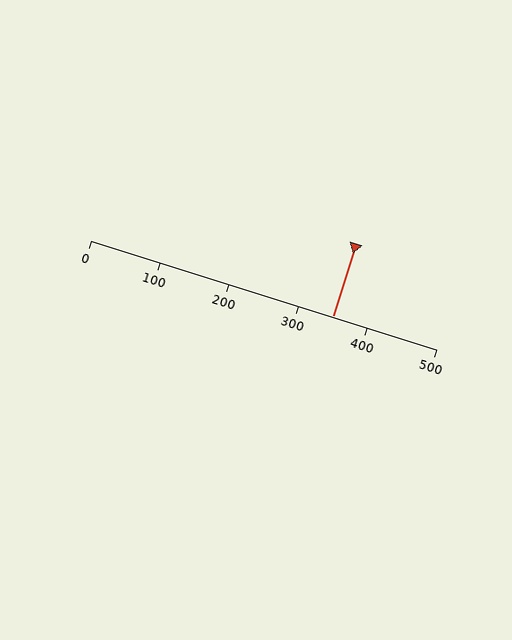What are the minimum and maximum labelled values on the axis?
The axis runs from 0 to 500.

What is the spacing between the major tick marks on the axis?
The major ticks are spaced 100 apart.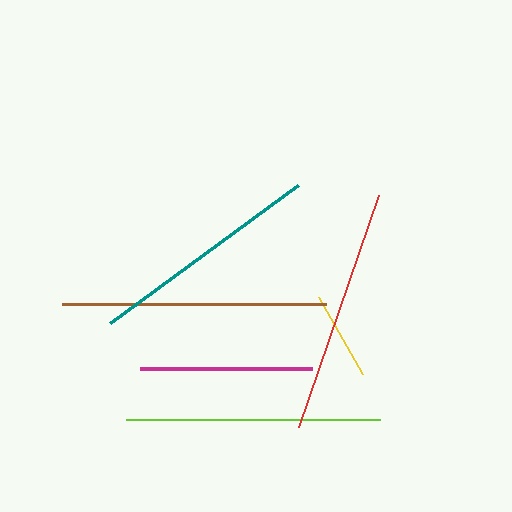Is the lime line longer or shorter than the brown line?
The brown line is longer than the lime line.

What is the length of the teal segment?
The teal segment is approximately 233 pixels long.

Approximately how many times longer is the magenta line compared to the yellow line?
The magenta line is approximately 1.9 times the length of the yellow line.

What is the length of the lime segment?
The lime segment is approximately 254 pixels long.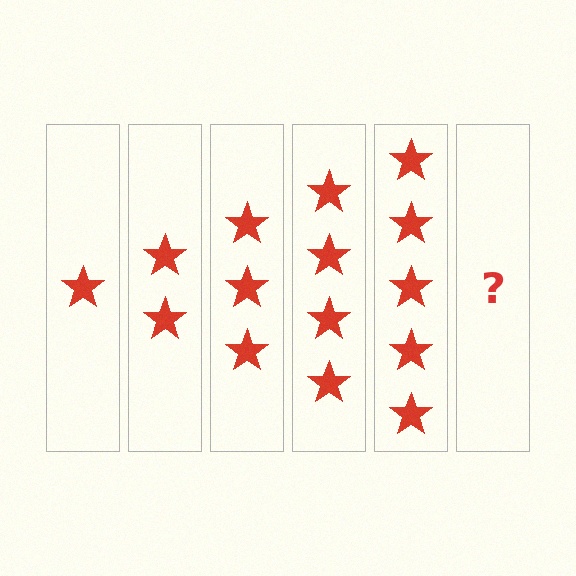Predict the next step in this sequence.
The next step is 6 stars.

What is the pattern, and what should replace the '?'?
The pattern is that each step adds one more star. The '?' should be 6 stars.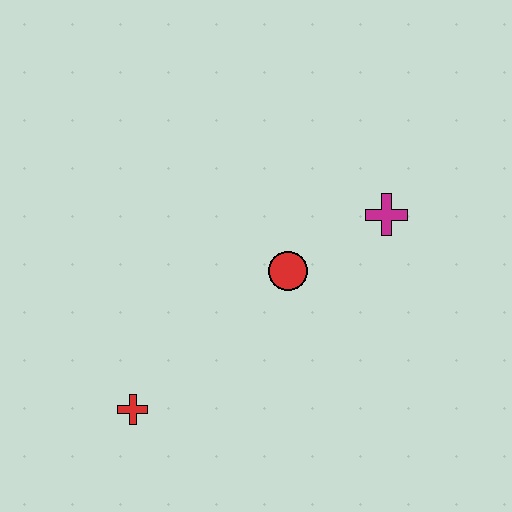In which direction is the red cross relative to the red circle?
The red cross is to the left of the red circle.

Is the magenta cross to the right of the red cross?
Yes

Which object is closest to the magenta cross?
The red circle is closest to the magenta cross.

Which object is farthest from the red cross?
The magenta cross is farthest from the red cross.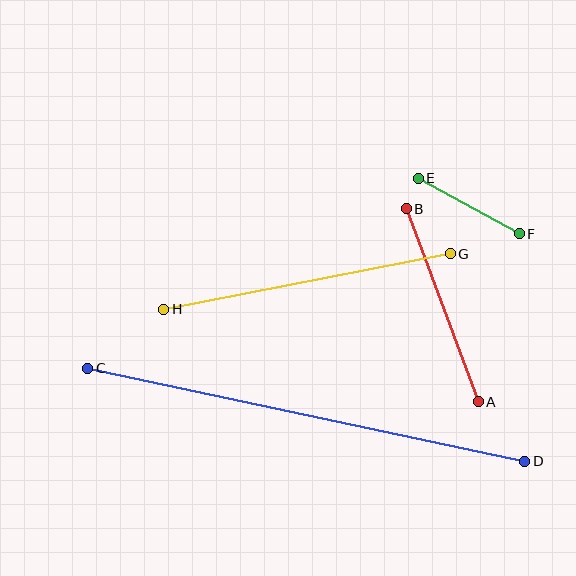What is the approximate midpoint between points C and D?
The midpoint is at approximately (306, 415) pixels.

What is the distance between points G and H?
The distance is approximately 292 pixels.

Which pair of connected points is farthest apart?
Points C and D are farthest apart.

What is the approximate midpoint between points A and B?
The midpoint is at approximately (442, 305) pixels.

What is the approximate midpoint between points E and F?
The midpoint is at approximately (469, 206) pixels.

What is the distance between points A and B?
The distance is approximately 206 pixels.